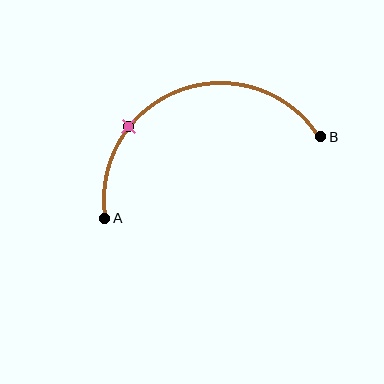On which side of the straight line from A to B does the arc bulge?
The arc bulges above the straight line connecting A and B.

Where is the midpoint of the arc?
The arc midpoint is the point on the curve farthest from the straight line joining A and B. It sits above that line.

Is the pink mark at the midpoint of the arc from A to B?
No. The pink mark lies on the arc but is closer to endpoint A. The arc midpoint would be at the point on the curve equidistant along the arc from both A and B.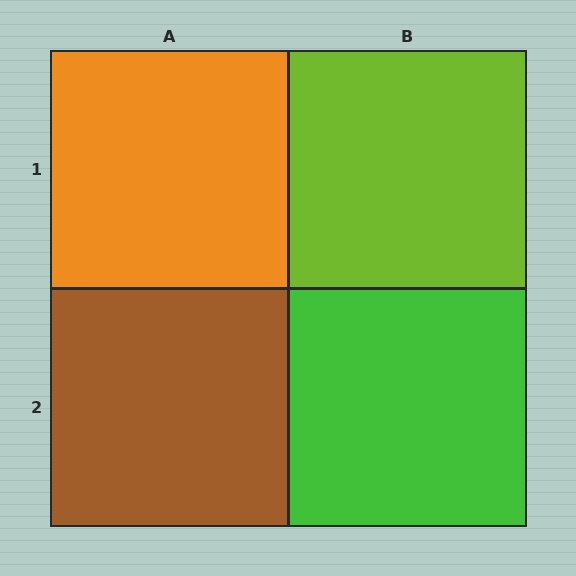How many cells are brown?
1 cell is brown.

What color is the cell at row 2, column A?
Brown.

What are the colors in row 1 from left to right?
Orange, lime.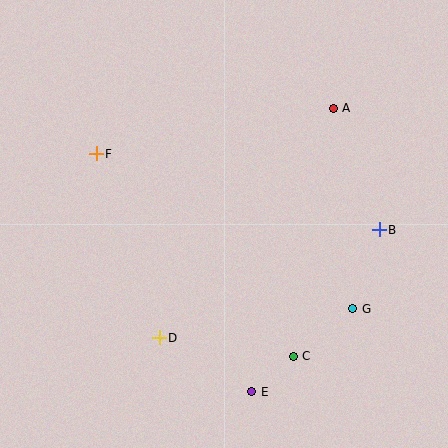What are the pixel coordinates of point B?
Point B is at (379, 230).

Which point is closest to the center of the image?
Point D at (159, 338) is closest to the center.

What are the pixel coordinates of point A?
Point A is at (333, 108).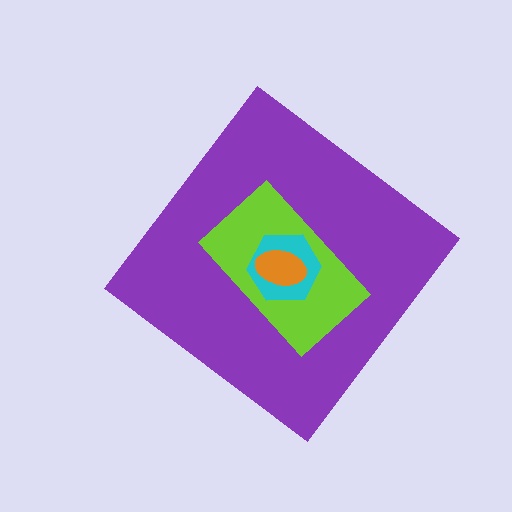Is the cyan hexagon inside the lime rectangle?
Yes.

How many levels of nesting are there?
4.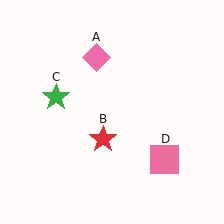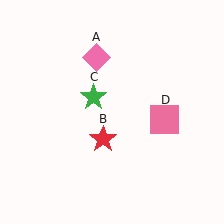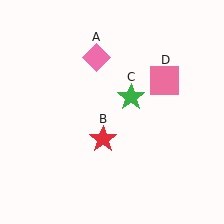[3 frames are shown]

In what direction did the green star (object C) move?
The green star (object C) moved right.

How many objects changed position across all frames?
2 objects changed position: green star (object C), pink square (object D).